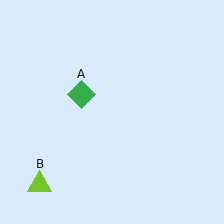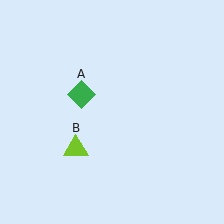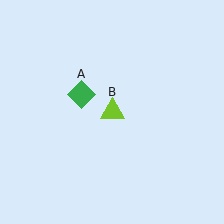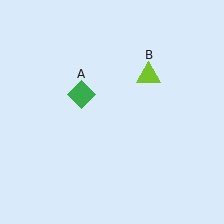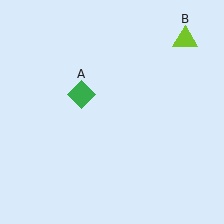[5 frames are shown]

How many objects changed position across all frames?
1 object changed position: lime triangle (object B).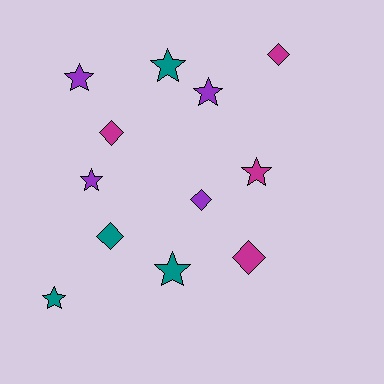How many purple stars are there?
There are 3 purple stars.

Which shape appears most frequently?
Star, with 7 objects.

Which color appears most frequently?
Purple, with 4 objects.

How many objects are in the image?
There are 12 objects.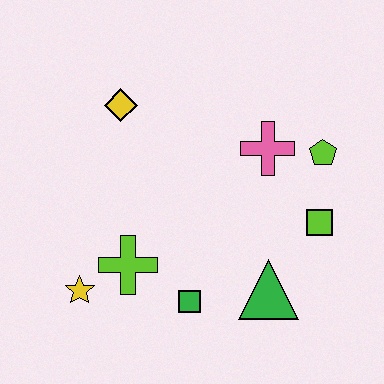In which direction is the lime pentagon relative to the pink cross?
The lime pentagon is to the right of the pink cross.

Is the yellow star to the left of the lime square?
Yes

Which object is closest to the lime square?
The lime pentagon is closest to the lime square.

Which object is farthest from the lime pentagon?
The yellow star is farthest from the lime pentagon.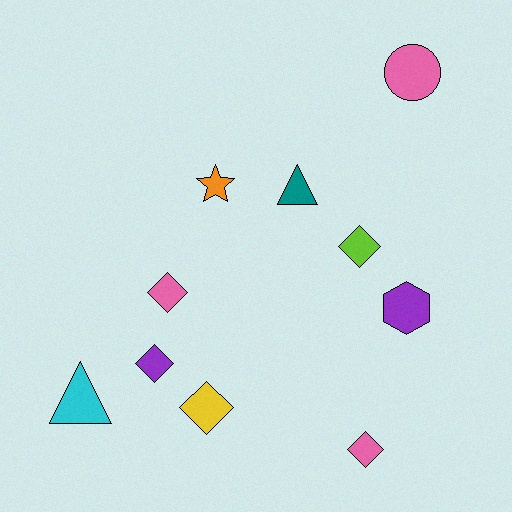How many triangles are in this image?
There are 2 triangles.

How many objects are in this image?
There are 10 objects.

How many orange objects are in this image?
There is 1 orange object.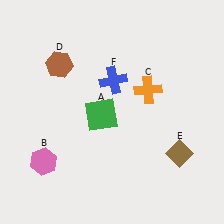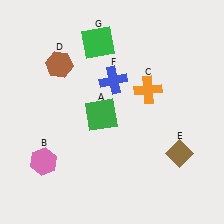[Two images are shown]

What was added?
A green square (G) was added in Image 2.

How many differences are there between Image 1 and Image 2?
There is 1 difference between the two images.